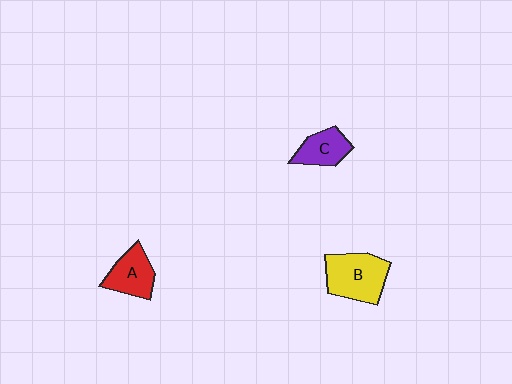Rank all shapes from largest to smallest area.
From largest to smallest: B (yellow), A (red), C (purple).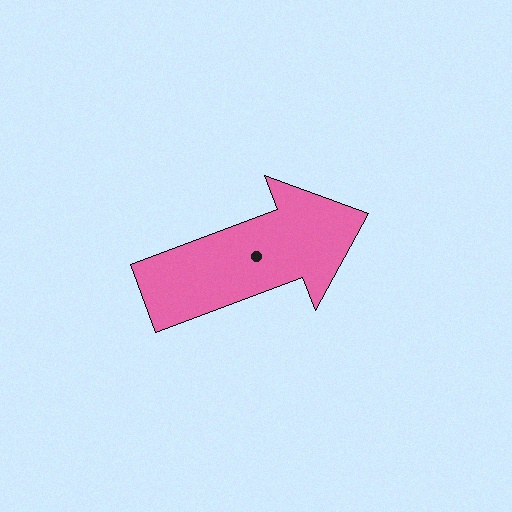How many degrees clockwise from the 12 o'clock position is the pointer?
Approximately 69 degrees.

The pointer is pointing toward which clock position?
Roughly 2 o'clock.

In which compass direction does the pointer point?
East.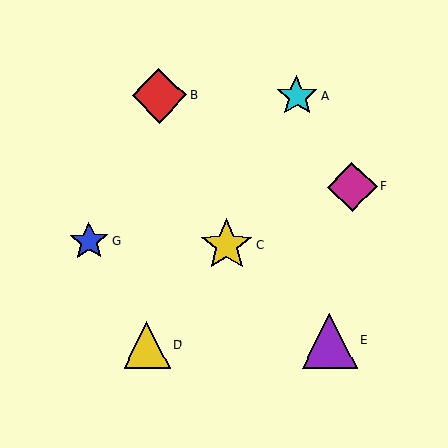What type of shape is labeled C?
Shape C is a yellow star.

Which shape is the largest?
The purple triangle (labeled E) is the largest.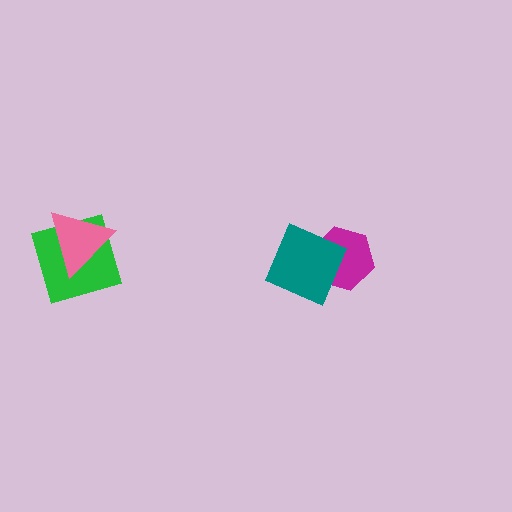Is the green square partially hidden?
Yes, it is partially covered by another shape.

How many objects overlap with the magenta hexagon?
1 object overlaps with the magenta hexagon.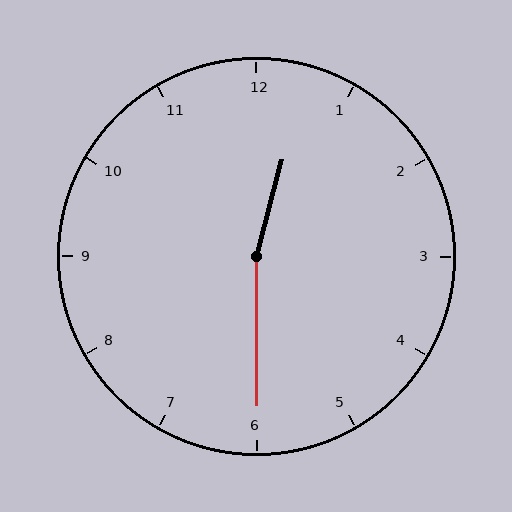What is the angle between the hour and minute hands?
Approximately 165 degrees.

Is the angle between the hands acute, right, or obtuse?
It is obtuse.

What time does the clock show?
12:30.